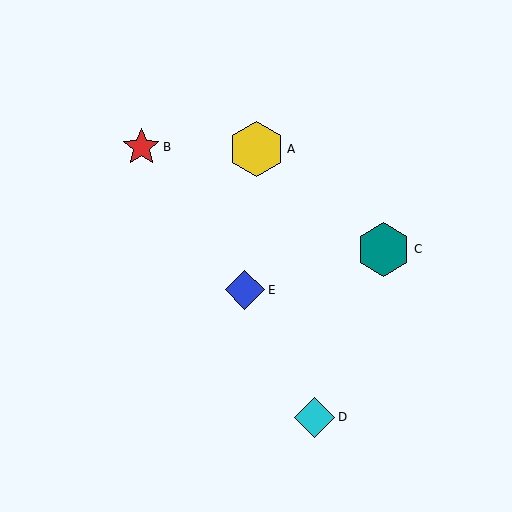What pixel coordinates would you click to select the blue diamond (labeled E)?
Click at (245, 290) to select the blue diamond E.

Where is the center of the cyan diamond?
The center of the cyan diamond is at (315, 417).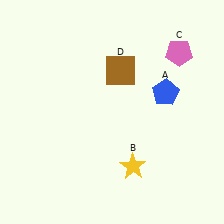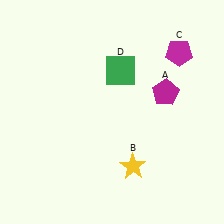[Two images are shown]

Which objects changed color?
A changed from blue to magenta. C changed from pink to magenta. D changed from brown to green.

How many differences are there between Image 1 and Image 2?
There are 3 differences between the two images.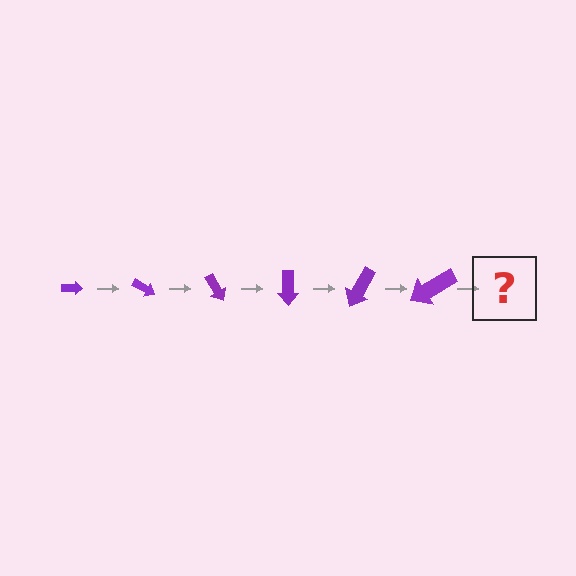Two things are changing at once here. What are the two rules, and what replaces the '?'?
The two rules are that the arrow grows larger each step and it rotates 30 degrees each step. The '?' should be an arrow, larger than the previous one and rotated 180 degrees from the start.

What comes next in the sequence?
The next element should be an arrow, larger than the previous one and rotated 180 degrees from the start.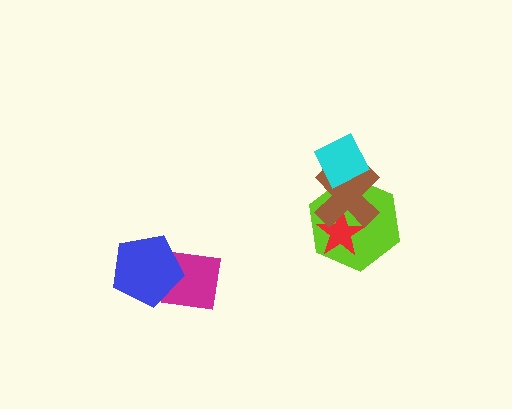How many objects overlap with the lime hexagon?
3 objects overlap with the lime hexagon.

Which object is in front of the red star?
The brown cross is in front of the red star.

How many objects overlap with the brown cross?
3 objects overlap with the brown cross.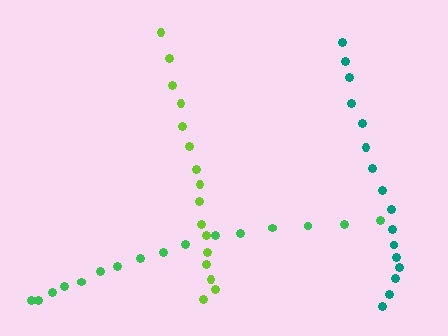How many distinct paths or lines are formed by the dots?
There are 3 distinct paths.